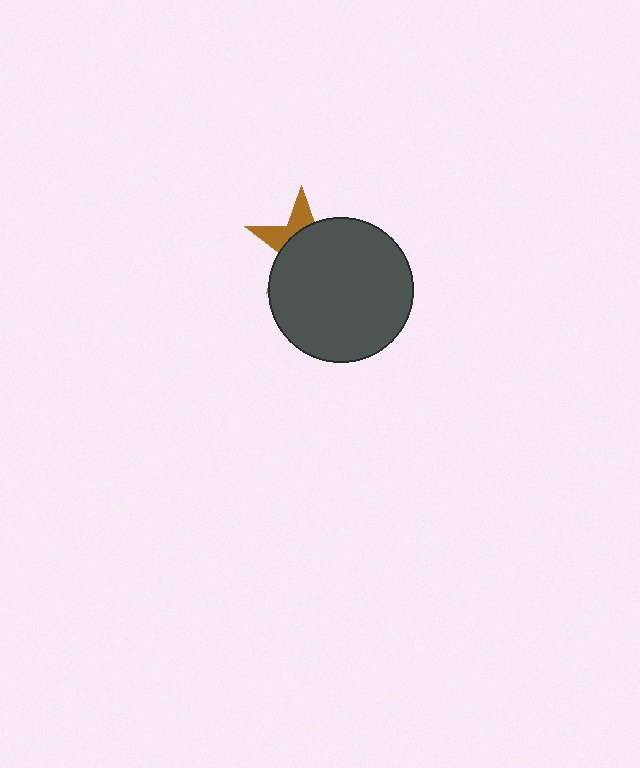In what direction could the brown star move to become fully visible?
The brown star could move toward the upper-left. That would shift it out from behind the dark gray circle entirely.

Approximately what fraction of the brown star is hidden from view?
Roughly 68% of the brown star is hidden behind the dark gray circle.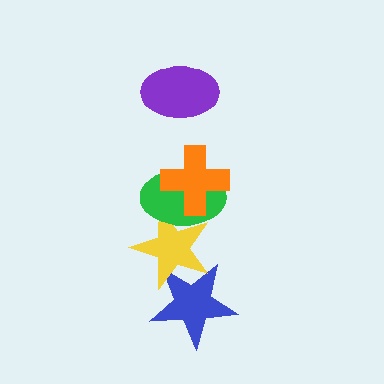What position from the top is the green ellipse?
The green ellipse is 3rd from the top.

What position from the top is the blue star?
The blue star is 5th from the top.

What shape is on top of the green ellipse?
The orange cross is on top of the green ellipse.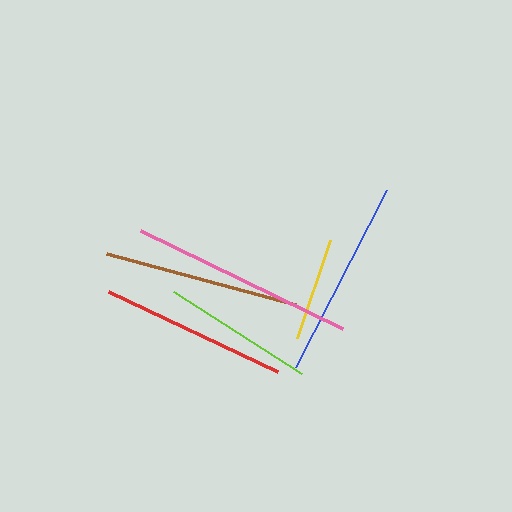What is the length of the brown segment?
The brown segment is approximately 196 pixels long.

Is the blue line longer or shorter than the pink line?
The pink line is longer than the blue line.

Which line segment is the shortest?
The yellow line is the shortest at approximately 103 pixels.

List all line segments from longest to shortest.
From longest to shortest: pink, blue, brown, red, lime, yellow.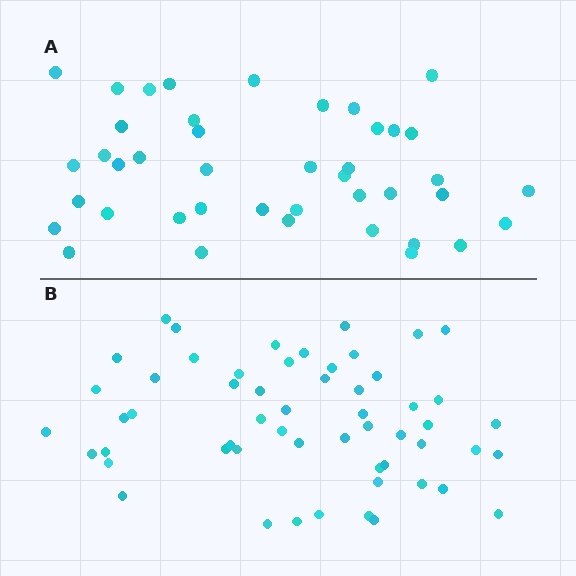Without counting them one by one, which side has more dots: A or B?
Region B (the bottom region) has more dots.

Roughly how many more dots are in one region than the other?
Region B has approximately 15 more dots than region A.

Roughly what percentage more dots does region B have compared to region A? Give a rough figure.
About 35% more.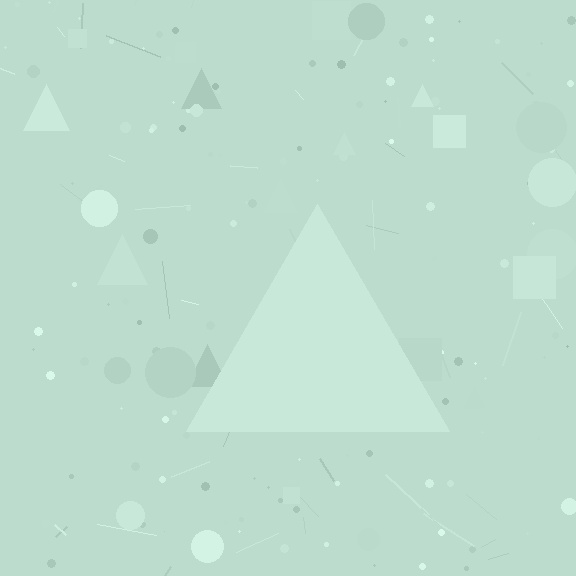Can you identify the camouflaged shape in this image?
The camouflaged shape is a triangle.